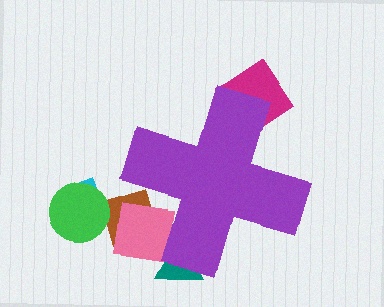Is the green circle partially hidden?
No, the green circle is fully visible.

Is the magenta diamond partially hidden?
Yes, the magenta diamond is partially hidden behind the purple cross.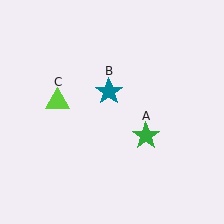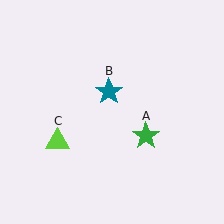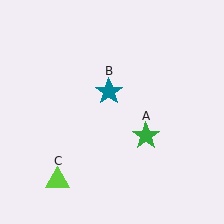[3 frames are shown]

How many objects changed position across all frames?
1 object changed position: lime triangle (object C).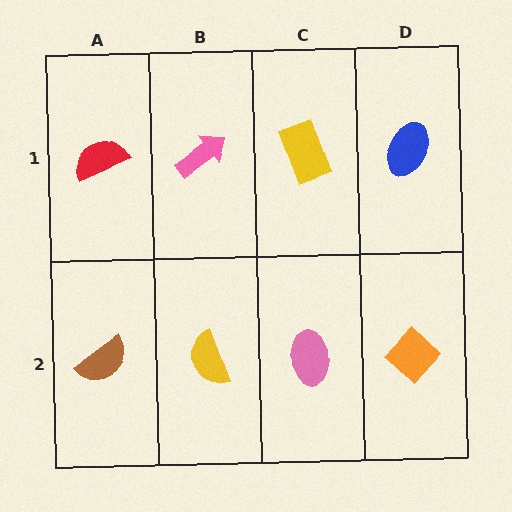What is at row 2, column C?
A pink ellipse.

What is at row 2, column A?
A brown semicircle.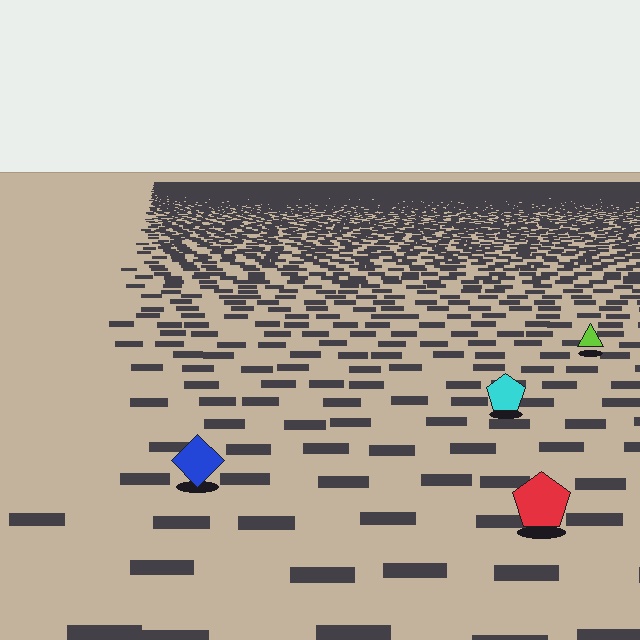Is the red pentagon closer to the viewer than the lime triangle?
Yes. The red pentagon is closer — you can tell from the texture gradient: the ground texture is coarser near it.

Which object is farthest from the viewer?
The lime triangle is farthest from the viewer. It appears smaller and the ground texture around it is denser.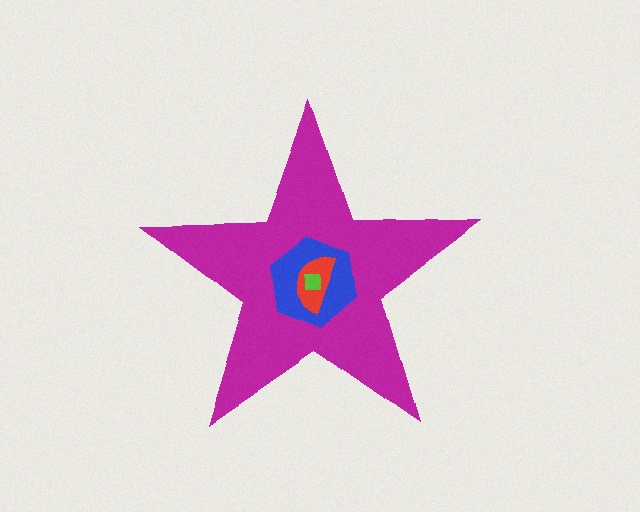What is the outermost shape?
The magenta star.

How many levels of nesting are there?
4.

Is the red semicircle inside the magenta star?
Yes.